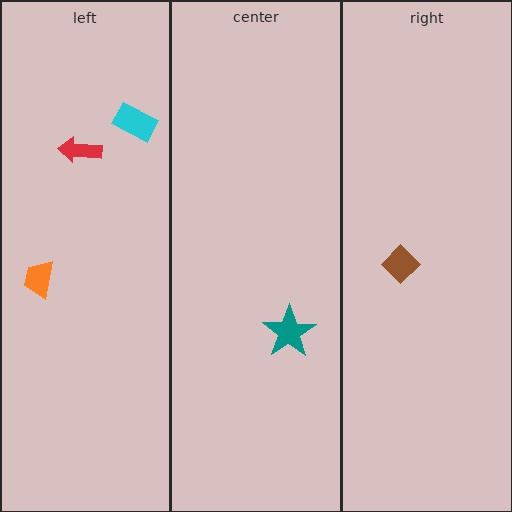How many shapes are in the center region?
1.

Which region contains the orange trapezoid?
The left region.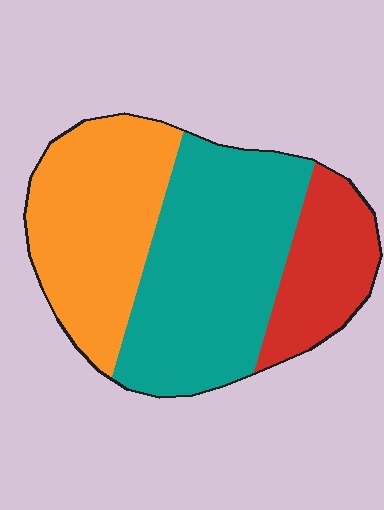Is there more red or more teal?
Teal.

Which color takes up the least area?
Red, at roughly 20%.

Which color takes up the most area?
Teal, at roughly 45%.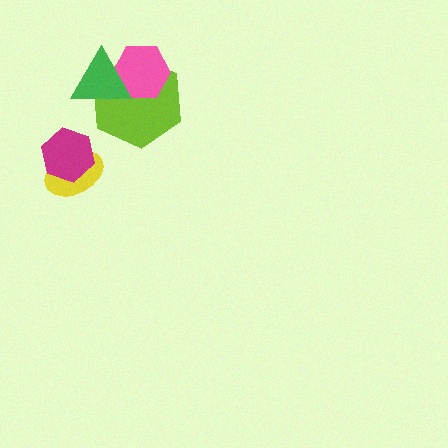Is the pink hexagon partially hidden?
Yes, it is partially covered by another shape.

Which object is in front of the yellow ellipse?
The magenta hexagon is in front of the yellow ellipse.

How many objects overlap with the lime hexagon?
2 objects overlap with the lime hexagon.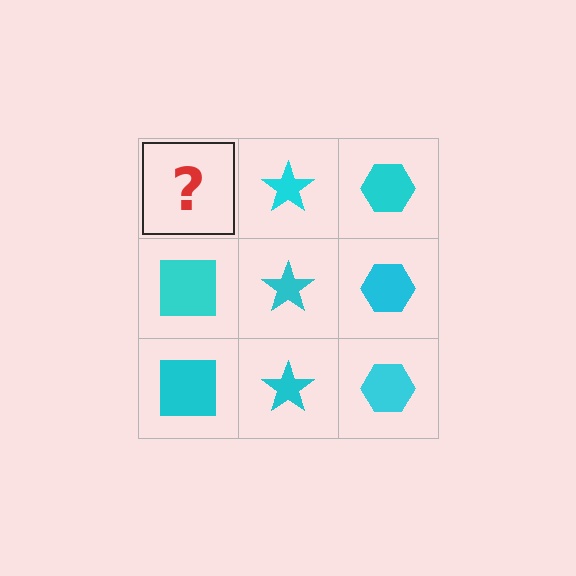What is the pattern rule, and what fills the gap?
The rule is that each column has a consistent shape. The gap should be filled with a cyan square.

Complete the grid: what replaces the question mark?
The question mark should be replaced with a cyan square.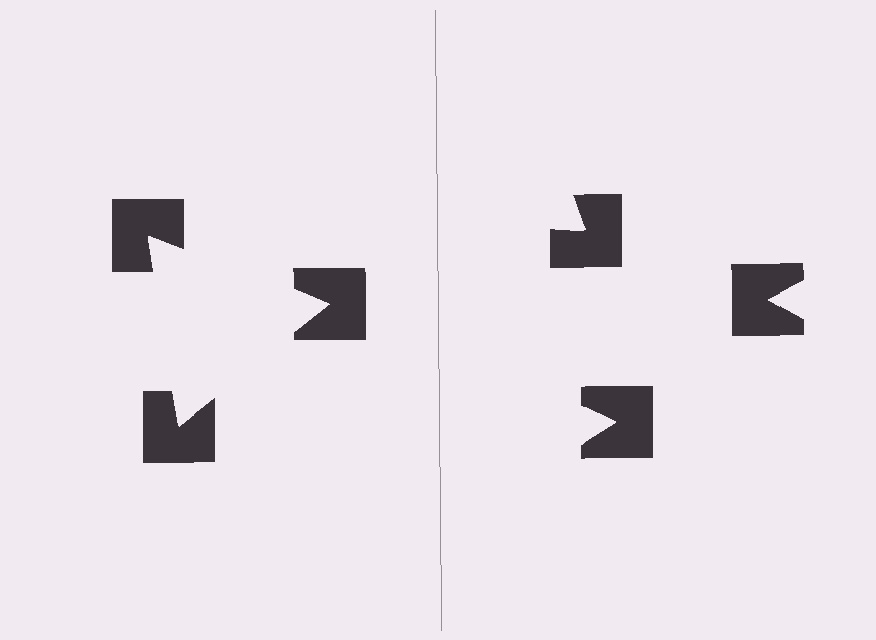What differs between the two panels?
The notched squares are positioned identically on both sides; only the wedge orientations differ. On the left they align to a triangle; on the right they are misaligned.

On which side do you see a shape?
An illusory triangle appears on the left side. On the right side the wedge cuts are rotated, so no coherent shape forms.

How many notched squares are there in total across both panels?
6 — 3 on each side.